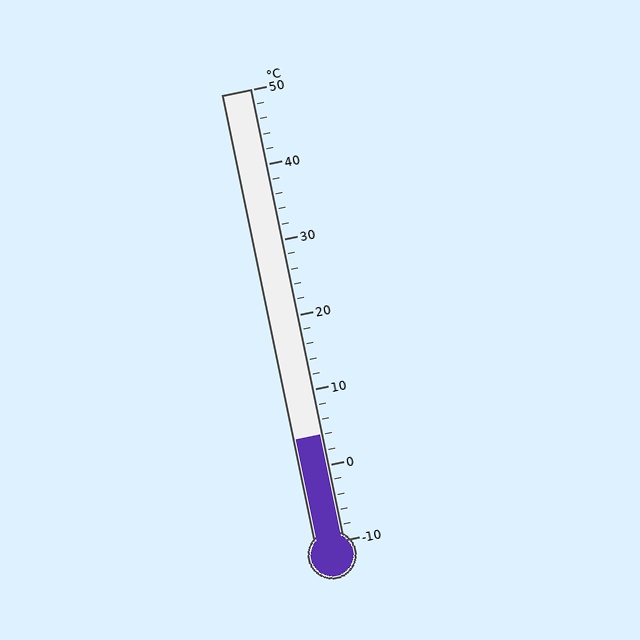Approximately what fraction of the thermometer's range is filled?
The thermometer is filled to approximately 25% of its range.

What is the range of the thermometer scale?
The thermometer scale ranges from -10°C to 50°C.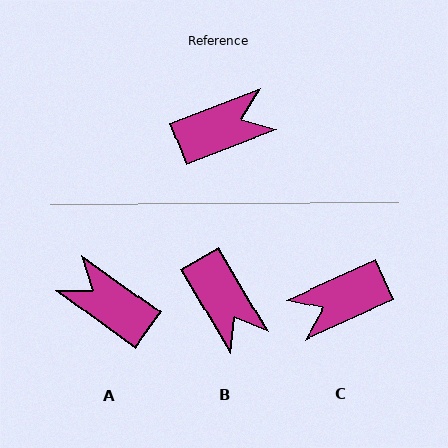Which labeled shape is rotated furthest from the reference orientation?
C, about 177 degrees away.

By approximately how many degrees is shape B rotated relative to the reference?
Approximately 81 degrees clockwise.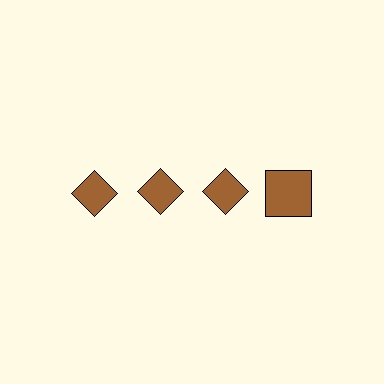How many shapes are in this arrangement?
There are 4 shapes arranged in a grid pattern.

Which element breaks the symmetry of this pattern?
The brown square in the top row, second from right column breaks the symmetry. All other shapes are brown diamonds.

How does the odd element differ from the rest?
It has a different shape: square instead of diamond.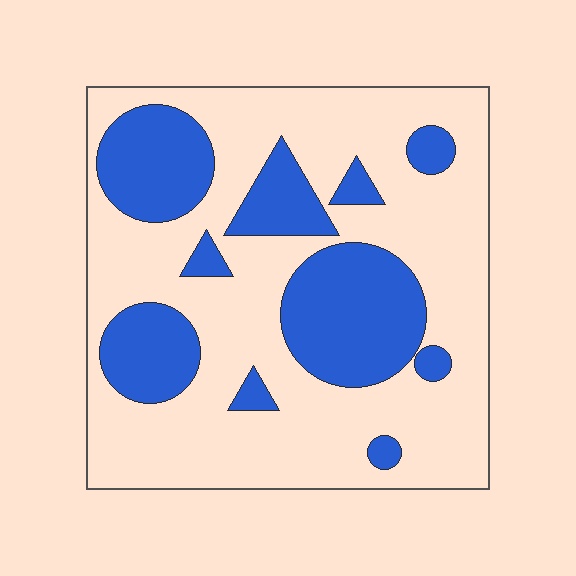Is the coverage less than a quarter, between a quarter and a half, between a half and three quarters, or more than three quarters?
Between a quarter and a half.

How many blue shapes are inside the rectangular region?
10.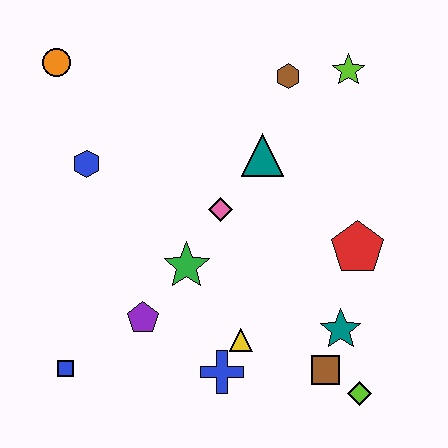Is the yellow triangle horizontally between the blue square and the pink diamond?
No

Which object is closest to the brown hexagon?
The lime star is closest to the brown hexagon.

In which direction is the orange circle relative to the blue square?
The orange circle is above the blue square.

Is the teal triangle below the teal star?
No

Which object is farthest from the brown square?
The orange circle is farthest from the brown square.